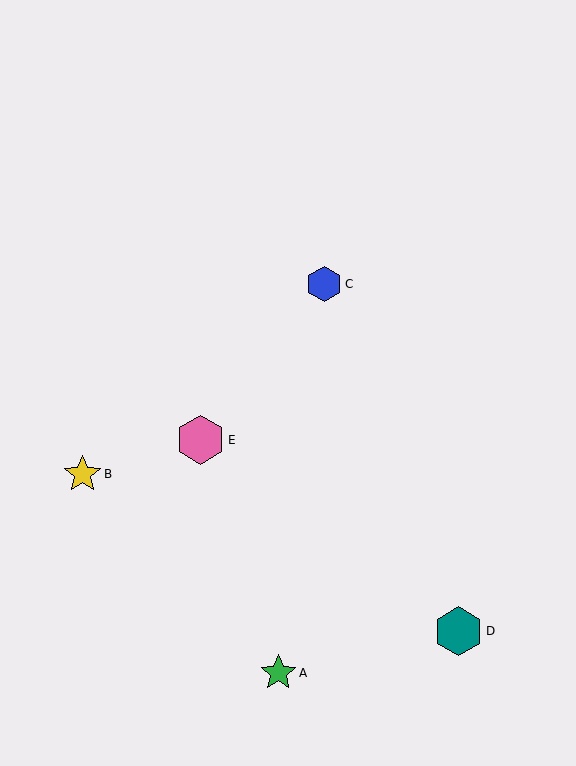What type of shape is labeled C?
Shape C is a blue hexagon.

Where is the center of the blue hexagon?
The center of the blue hexagon is at (324, 284).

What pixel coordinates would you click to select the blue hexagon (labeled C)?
Click at (324, 284) to select the blue hexagon C.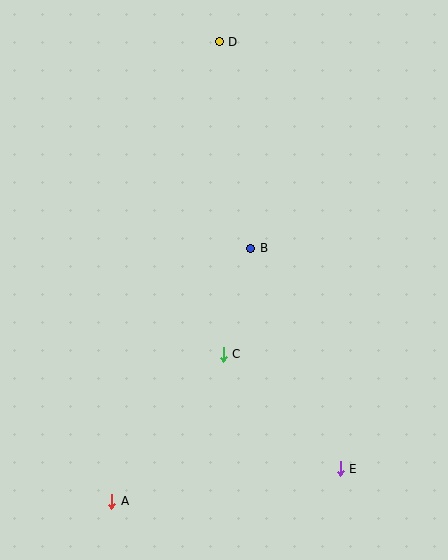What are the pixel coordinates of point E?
Point E is at (340, 469).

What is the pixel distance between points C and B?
The distance between C and B is 110 pixels.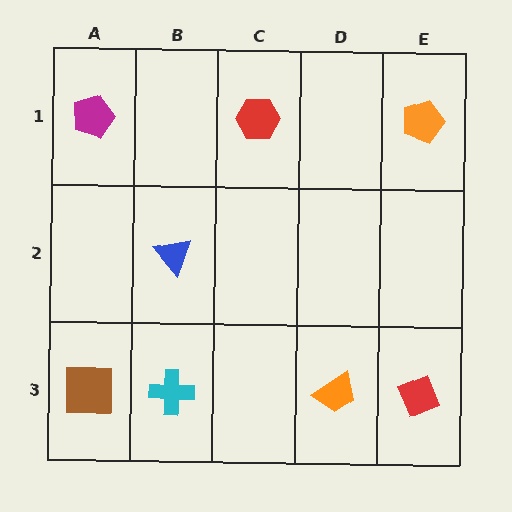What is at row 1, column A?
A magenta pentagon.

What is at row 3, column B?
A cyan cross.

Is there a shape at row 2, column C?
No, that cell is empty.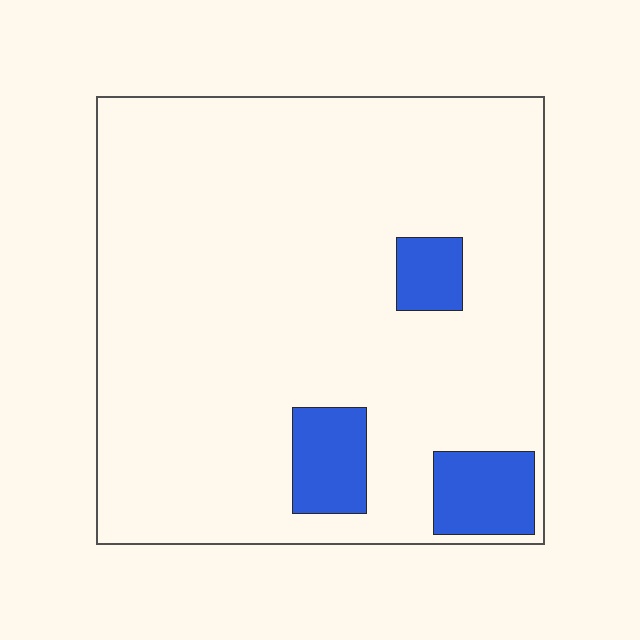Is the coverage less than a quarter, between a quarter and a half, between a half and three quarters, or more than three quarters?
Less than a quarter.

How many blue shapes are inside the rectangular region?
3.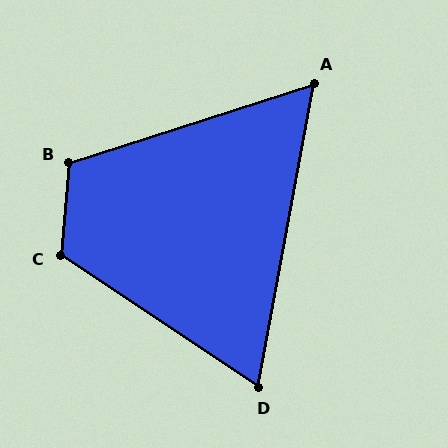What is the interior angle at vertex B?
Approximately 113 degrees (obtuse).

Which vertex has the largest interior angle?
C, at approximately 118 degrees.